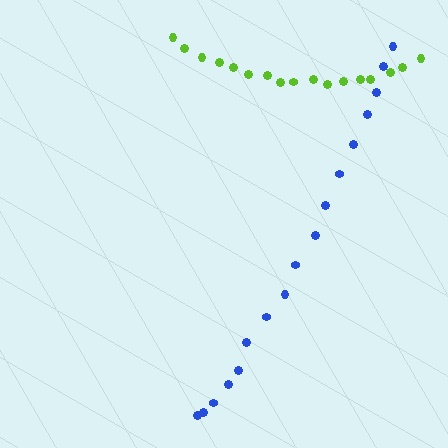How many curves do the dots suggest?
There are 2 distinct paths.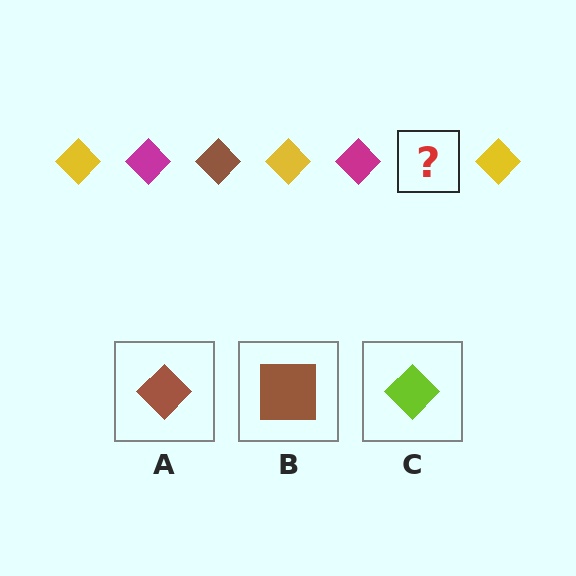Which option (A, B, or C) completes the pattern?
A.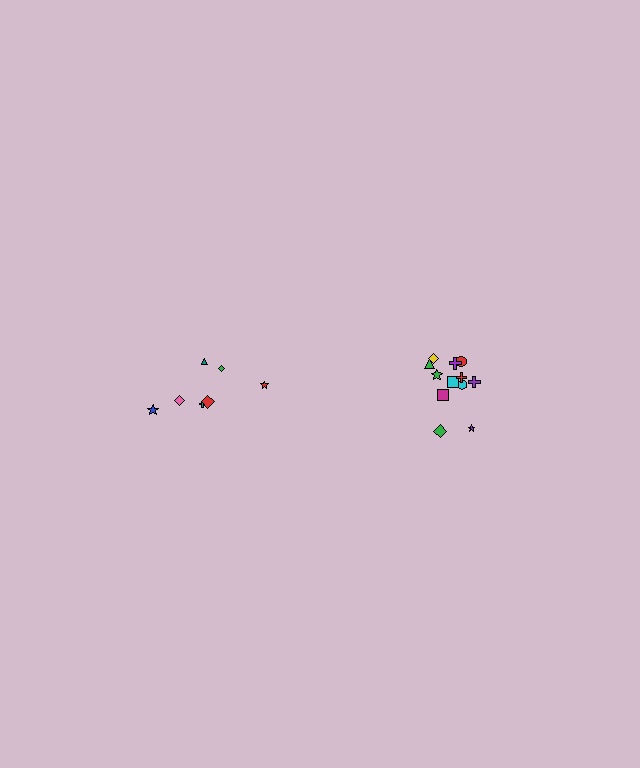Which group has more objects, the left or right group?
The right group.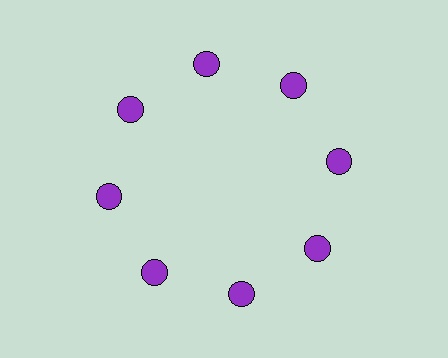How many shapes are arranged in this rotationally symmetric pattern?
There are 8 shapes, arranged in 8 groups of 1.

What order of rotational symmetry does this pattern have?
This pattern has 8-fold rotational symmetry.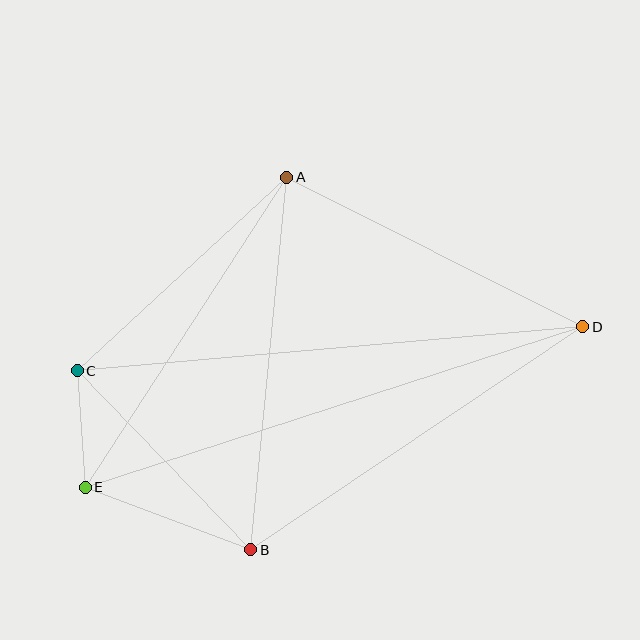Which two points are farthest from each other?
Points D and E are farthest from each other.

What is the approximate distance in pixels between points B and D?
The distance between B and D is approximately 400 pixels.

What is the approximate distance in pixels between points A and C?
The distance between A and C is approximately 285 pixels.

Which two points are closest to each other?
Points C and E are closest to each other.